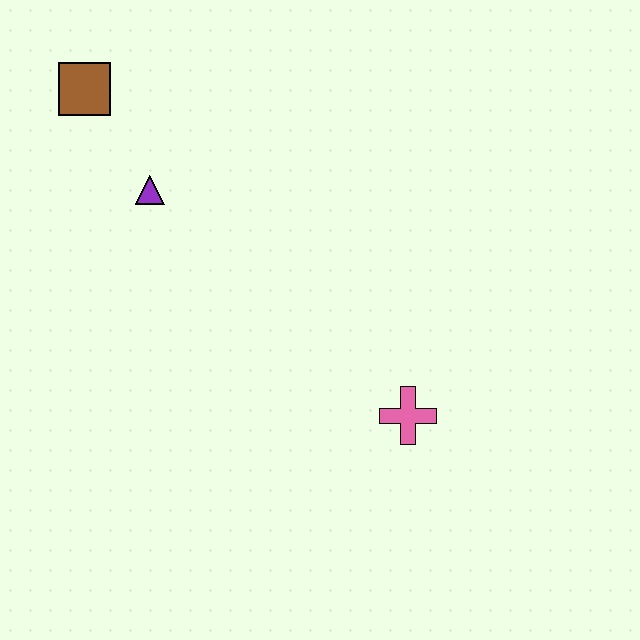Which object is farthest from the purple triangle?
The pink cross is farthest from the purple triangle.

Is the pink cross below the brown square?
Yes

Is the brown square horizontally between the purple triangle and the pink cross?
No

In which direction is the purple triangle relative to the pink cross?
The purple triangle is to the left of the pink cross.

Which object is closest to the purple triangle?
The brown square is closest to the purple triangle.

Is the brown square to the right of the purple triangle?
No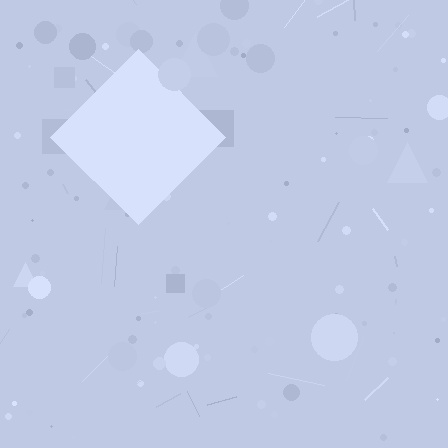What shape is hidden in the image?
A diamond is hidden in the image.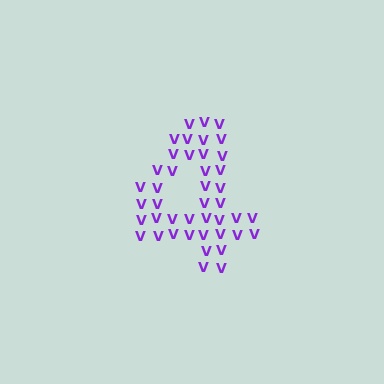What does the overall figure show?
The overall figure shows the digit 4.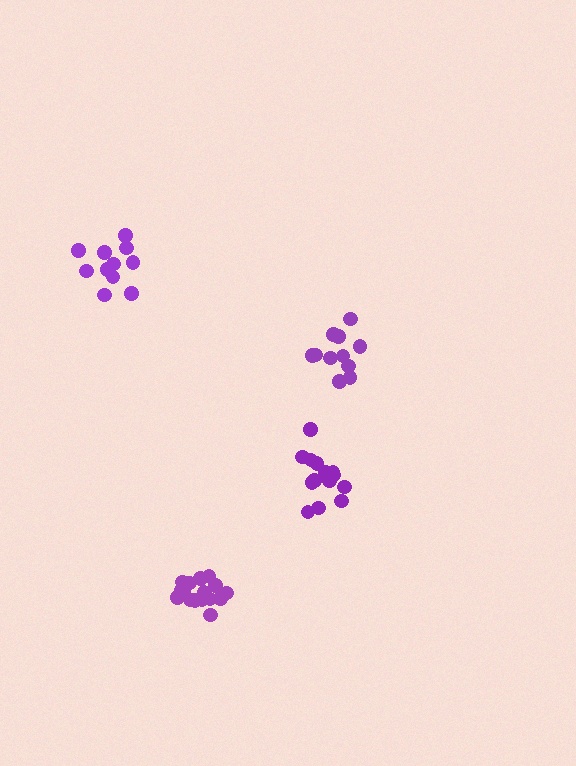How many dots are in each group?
Group 1: 11 dots, Group 2: 11 dots, Group 3: 17 dots, Group 4: 14 dots (53 total).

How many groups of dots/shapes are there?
There are 4 groups.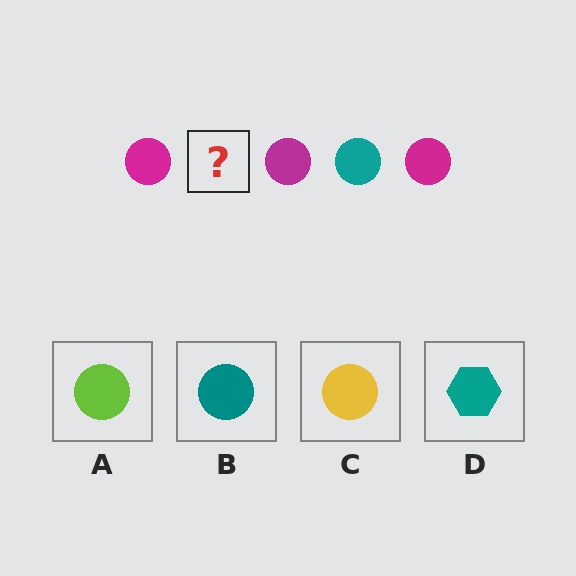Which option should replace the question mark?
Option B.